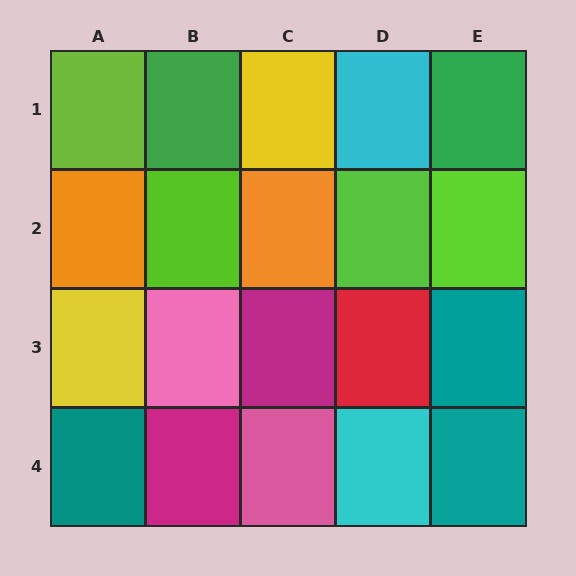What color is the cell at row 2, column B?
Lime.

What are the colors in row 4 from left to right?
Teal, magenta, pink, cyan, teal.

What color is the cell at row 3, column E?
Teal.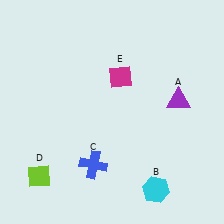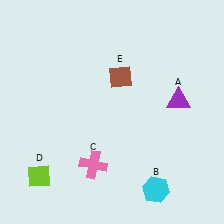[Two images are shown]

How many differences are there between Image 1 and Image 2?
There are 2 differences between the two images.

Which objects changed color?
C changed from blue to pink. E changed from magenta to brown.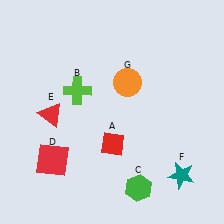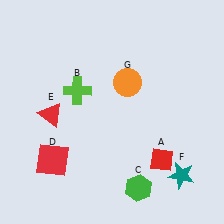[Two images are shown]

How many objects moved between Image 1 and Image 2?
1 object moved between the two images.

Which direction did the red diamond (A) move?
The red diamond (A) moved right.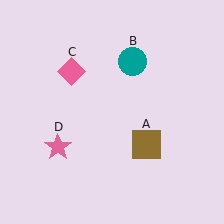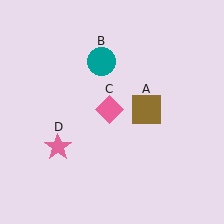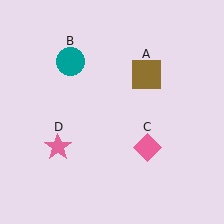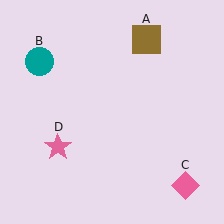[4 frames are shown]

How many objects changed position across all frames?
3 objects changed position: brown square (object A), teal circle (object B), pink diamond (object C).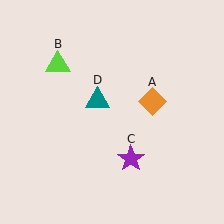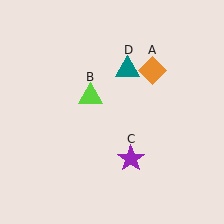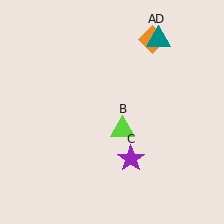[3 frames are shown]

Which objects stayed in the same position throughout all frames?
Purple star (object C) remained stationary.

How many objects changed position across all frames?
3 objects changed position: orange diamond (object A), lime triangle (object B), teal triangle (object D).